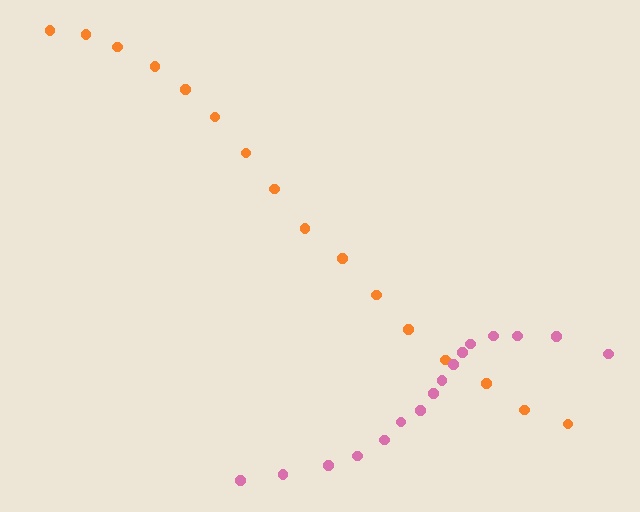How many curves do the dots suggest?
There are 2 distinct paths.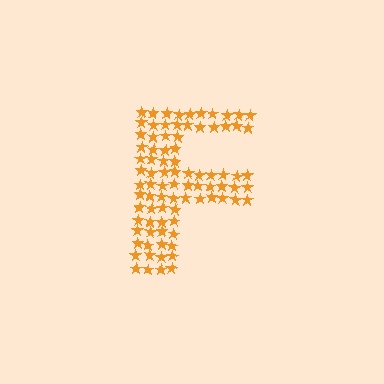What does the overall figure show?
The overall figure shows the letter F.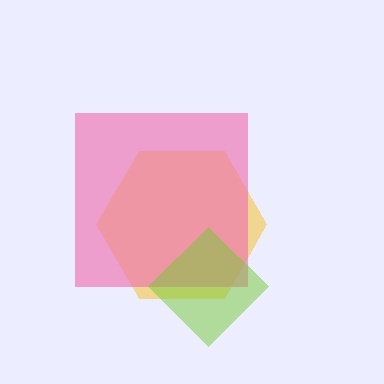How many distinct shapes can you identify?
There are 3 distinct shapes: a yellow hexagon, a pink square, a lime diamond.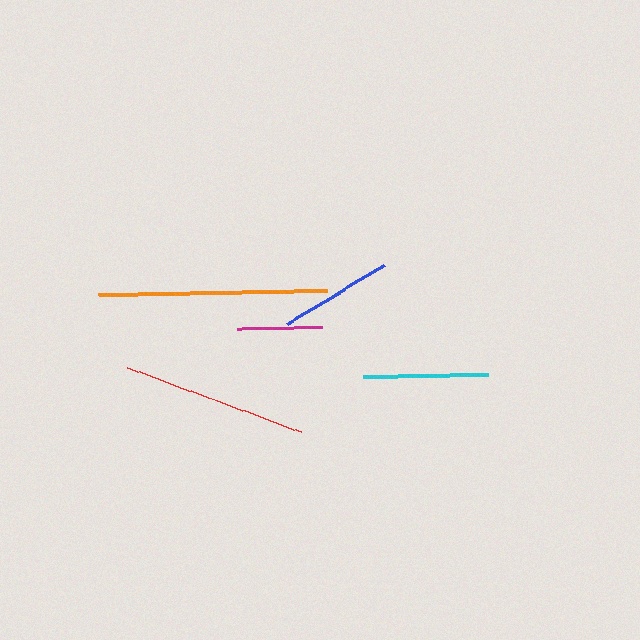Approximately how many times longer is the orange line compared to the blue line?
The orange line is approximately 2.0 times the length of the blue line.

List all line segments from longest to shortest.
From longest to shortest: orange, red, cyan, blue, magenta.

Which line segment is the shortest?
The magenta line is the shortest at approximately 84 pixels.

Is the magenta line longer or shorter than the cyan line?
The cyan line is longer than the magenta line.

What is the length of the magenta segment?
The magenta segment is approximately 84 pixels long.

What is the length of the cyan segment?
The cyan segment is approximately 125 pixels long.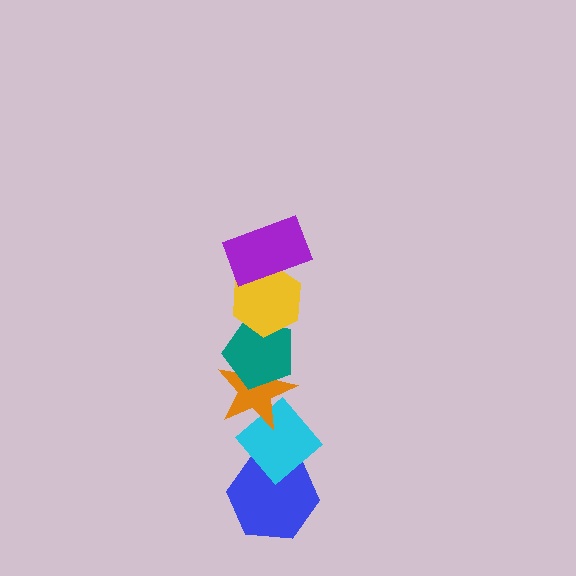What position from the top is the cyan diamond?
The cyan diamond is 5th from the top.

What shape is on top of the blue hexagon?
The cyan diamond is on top of the blue hexagon.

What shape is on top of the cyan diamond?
The orange star is on top of the cyan diamond.